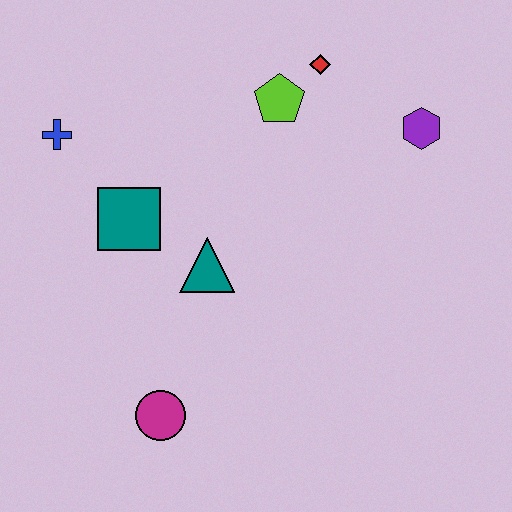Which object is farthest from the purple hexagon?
The magenta circle is farthest from the purple hexagon.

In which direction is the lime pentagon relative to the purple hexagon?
The lime pentagon is to the left of the purple hexagon.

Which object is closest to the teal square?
The teal triangle is closest to the teal square.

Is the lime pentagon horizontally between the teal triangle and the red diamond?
Yes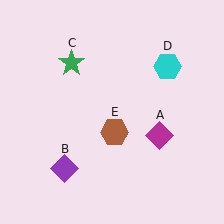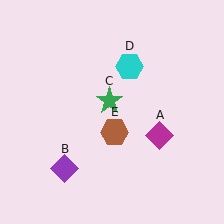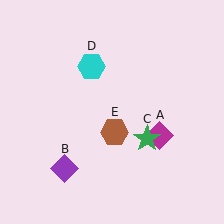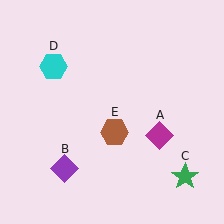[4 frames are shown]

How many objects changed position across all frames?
2 objects changed position: green star (object C), cyan hexagon (object D).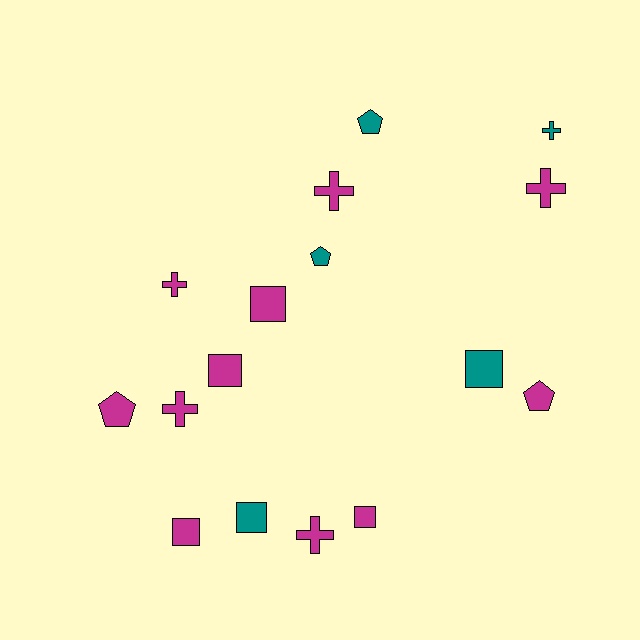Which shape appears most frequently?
Square, with 6 objects.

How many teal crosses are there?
There is 1 teal cross.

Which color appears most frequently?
Magenta, with 11 objects.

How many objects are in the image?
There are 16 objects.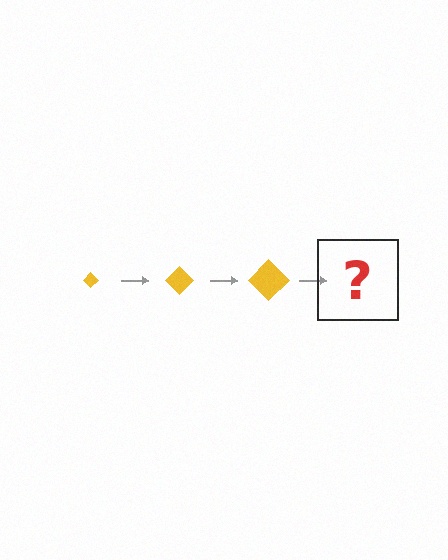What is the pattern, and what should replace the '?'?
The pattern is that the diamond gets progressively larger each step. The '?' should be a yellow diamond, larger than the previous one.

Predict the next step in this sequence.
The next step is a yellow diamond, larger than the previous one.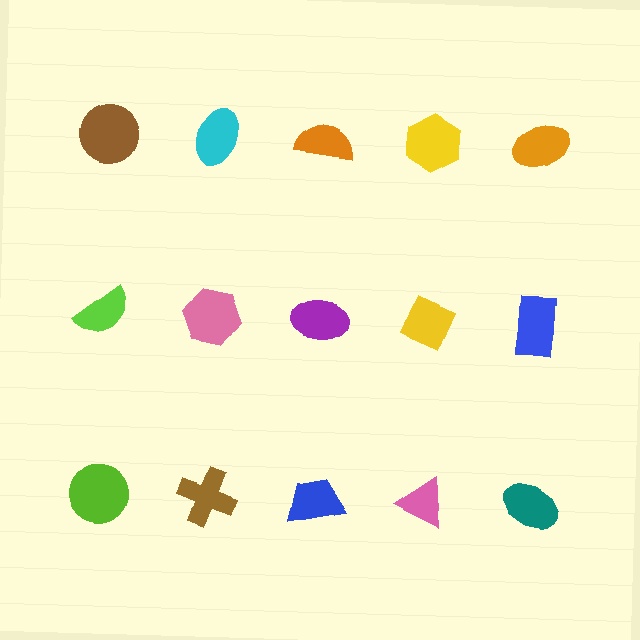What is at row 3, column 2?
A brown cross.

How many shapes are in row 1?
5 shapes.